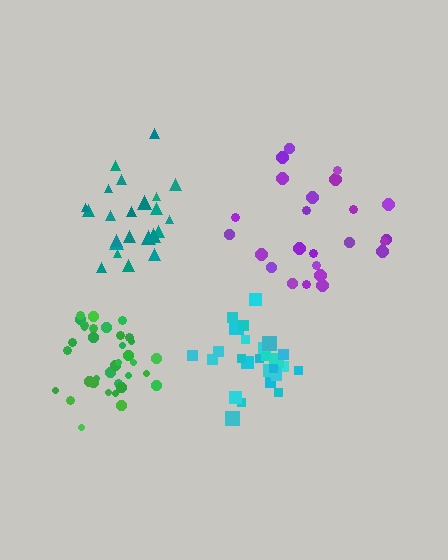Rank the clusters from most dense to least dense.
cyan, green, teal, purple.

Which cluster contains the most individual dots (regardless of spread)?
Green (35).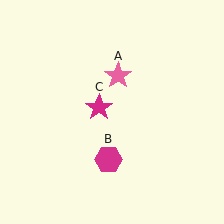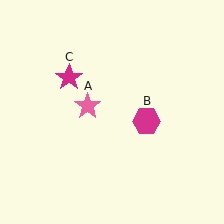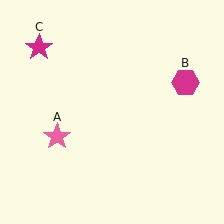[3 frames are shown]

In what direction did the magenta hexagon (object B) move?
The magenta hexagon (object B) moved up and to the right.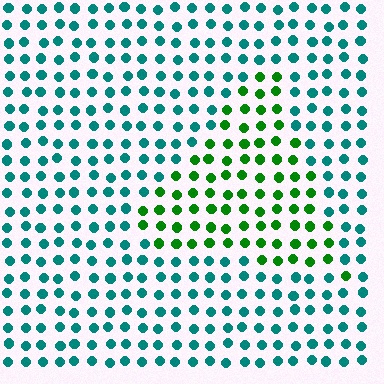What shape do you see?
I see a triangle.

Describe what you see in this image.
The image is filled with small teal elements in a uniform arrangement. A triangle-shaped region is visible where the elements are tinted to a slightly different hue, forming a subtle color boundary.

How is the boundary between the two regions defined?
The boundary is defined purely by a slight shift in hue (about 52 degrees). Spacing, size, and orientation are identical on both sides.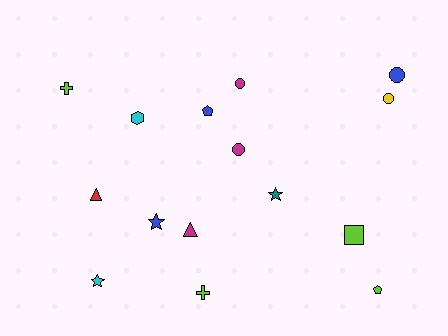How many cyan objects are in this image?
There are 2 cyan objects.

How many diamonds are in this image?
There are no diamonds.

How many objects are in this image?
There are 15 objects.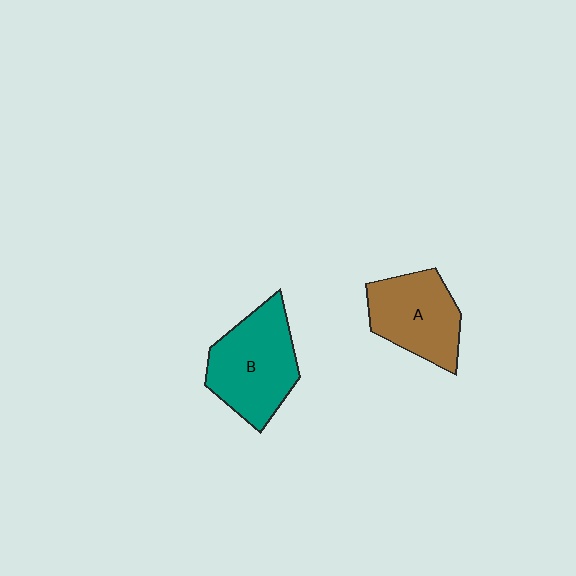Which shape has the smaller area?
Shape A (brown).